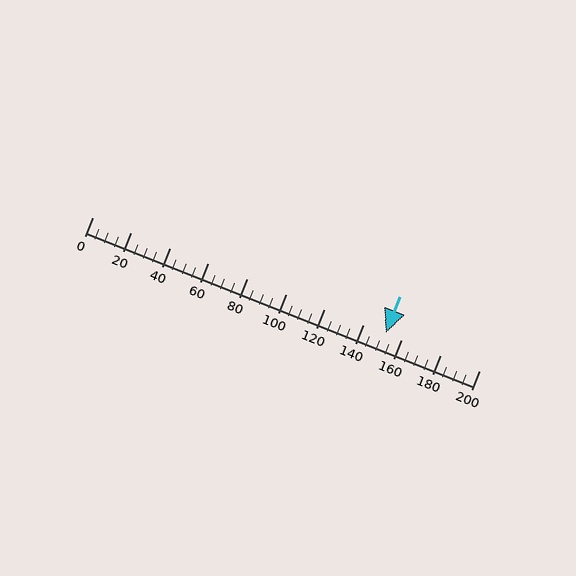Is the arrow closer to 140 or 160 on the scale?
The arrow is closer to 160.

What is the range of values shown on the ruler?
The ruler shows values from 0 to 200.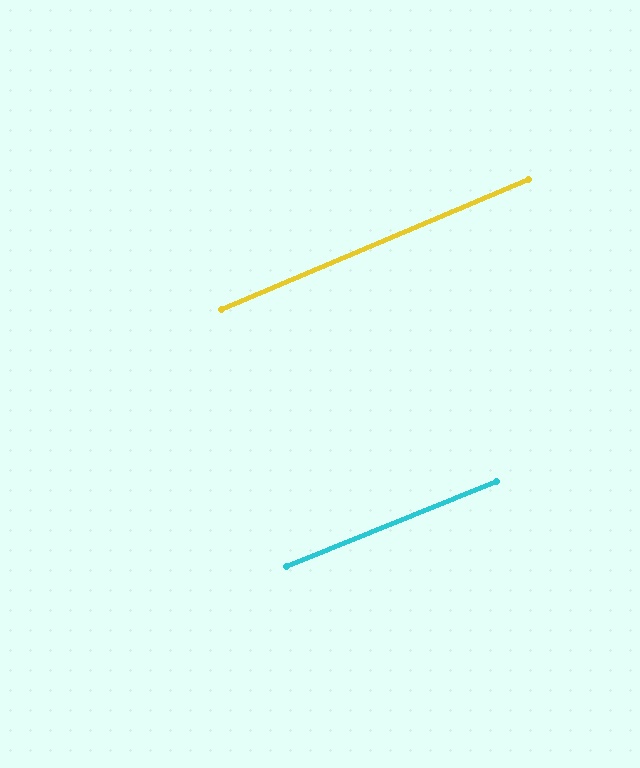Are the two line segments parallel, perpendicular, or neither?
Parallel — their directions differ by only 1.0°.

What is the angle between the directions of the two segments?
Approximately 1 degree.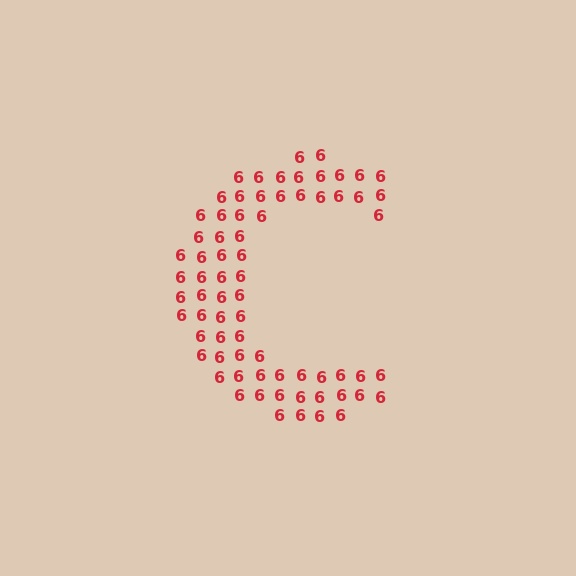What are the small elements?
The small elements are digit 6's.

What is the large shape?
The large shape is the letter C.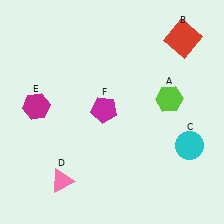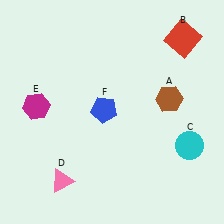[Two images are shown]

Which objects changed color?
A changed from lime to brown. F changed from magenta to blue.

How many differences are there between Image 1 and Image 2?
There are 2 differences between the two images.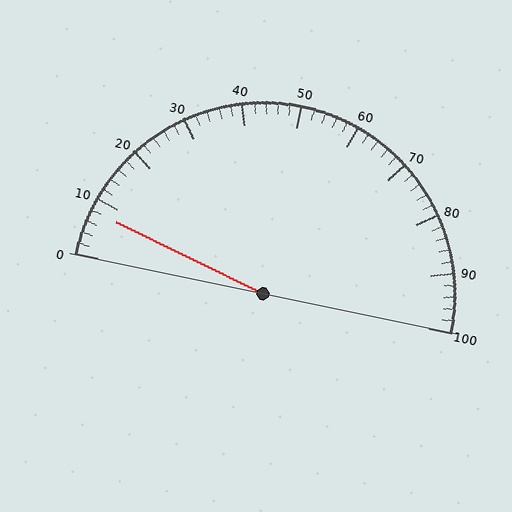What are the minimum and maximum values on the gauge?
The gauge ranges from 0 to 100.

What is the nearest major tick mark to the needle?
The nearest major tick mark is 10.